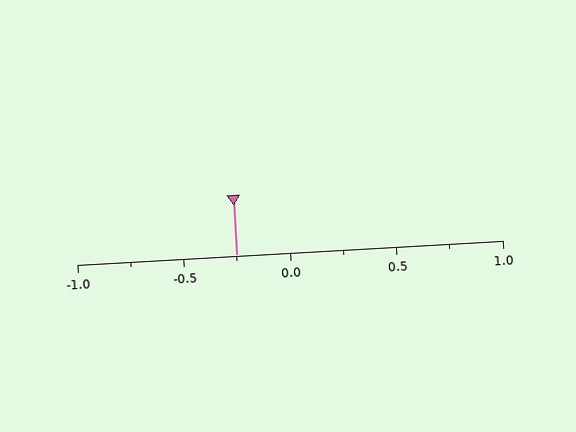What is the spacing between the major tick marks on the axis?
The major ticks are spaced 0.5 apart.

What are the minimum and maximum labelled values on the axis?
The axis runs from -1.0 to 1.0.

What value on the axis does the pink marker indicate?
The marker indicates approximately -0.25.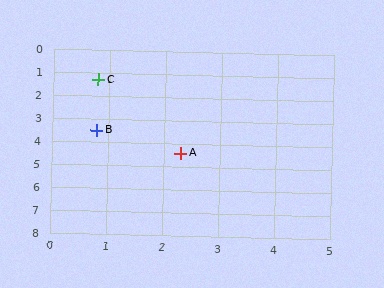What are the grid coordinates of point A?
Point A is at approximately (2.3, 4.4).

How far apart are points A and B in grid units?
Points A and B are about 1.7 grid units apart.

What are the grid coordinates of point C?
Point C is at approximately (0.8, 1.3).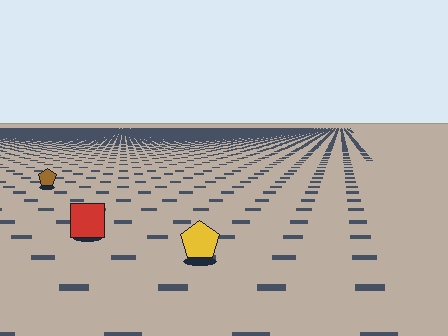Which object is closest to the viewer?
The yellow pentagon is closest. The texture marks near it are larger and more spread out.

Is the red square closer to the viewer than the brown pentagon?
Yes. The red square is closer — you can tell from the texture gradient: the ground texture is coarser near it.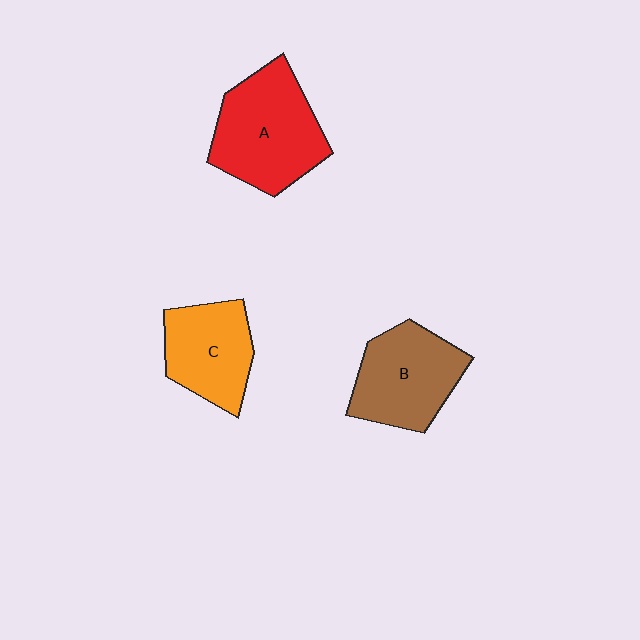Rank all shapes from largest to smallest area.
From largest to smallest: A (red), B (brown), C (orange).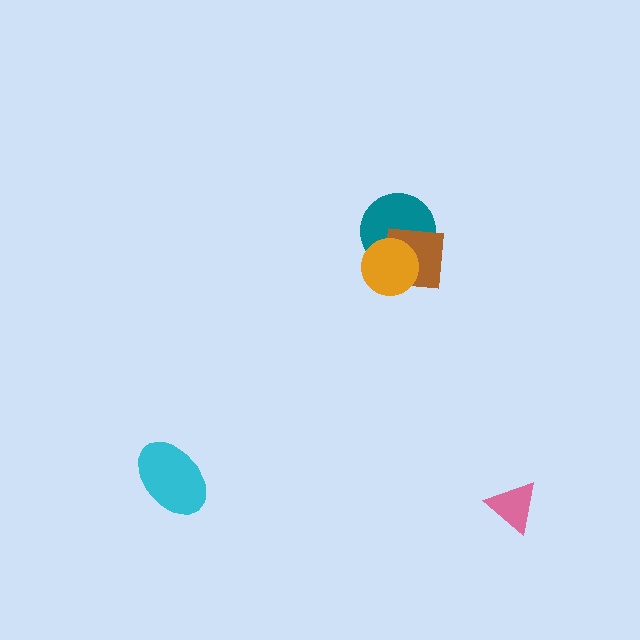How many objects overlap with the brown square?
2 objects overlap with the brown square.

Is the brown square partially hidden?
Yes, it is partially covered by another shape.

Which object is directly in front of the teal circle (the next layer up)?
The brown square is directly in front of the teal circle.